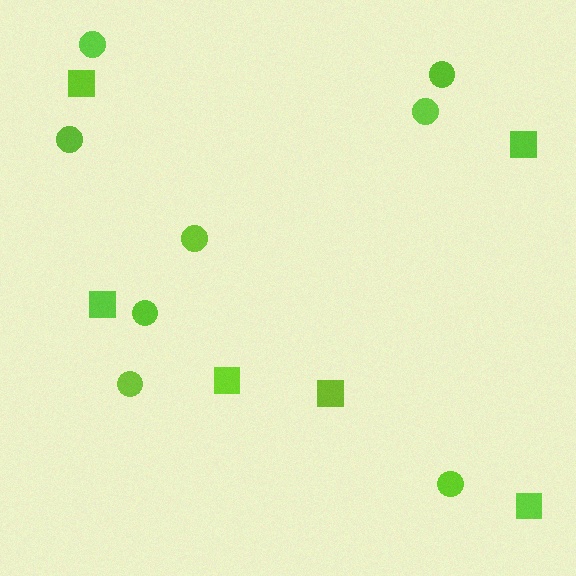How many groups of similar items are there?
There are 2 groups: one group of circles (8) and one group of squares (6).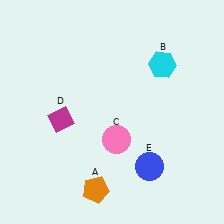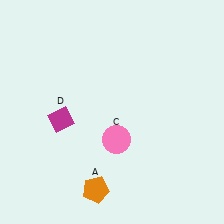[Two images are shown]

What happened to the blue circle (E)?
The blue circle (E) was removed in Image 2. It was in the bottom-right area of Image 1.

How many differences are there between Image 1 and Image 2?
There are 2 differences between the two images.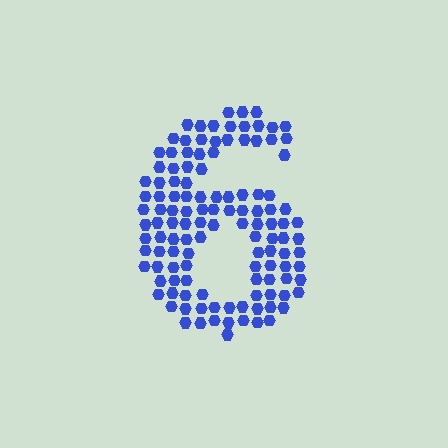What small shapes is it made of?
It is made of small hexagons.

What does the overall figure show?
The overall figure shows the digit 6.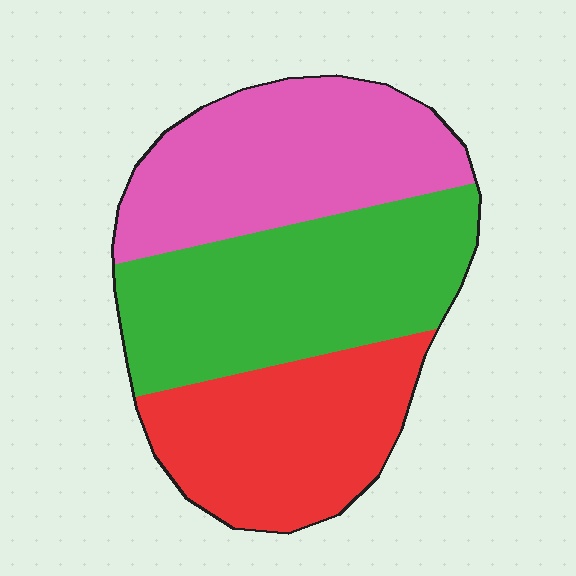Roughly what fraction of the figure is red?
Red takes up about one third (1/3) of the figure.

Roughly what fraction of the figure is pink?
Pink takes up about one third (1/3) of the figure.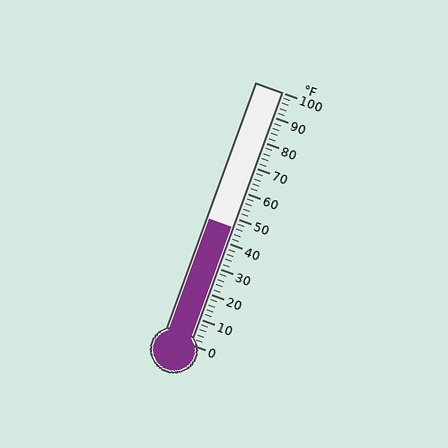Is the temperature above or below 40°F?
The temperature is above 40°F.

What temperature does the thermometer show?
The thermometer shows approximately 46°F.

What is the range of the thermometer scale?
The thermometer scale ranges from 0°F to 100°F.